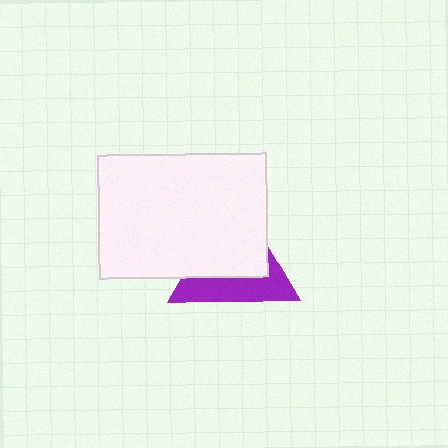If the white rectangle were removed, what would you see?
You would see the complete purple triangle.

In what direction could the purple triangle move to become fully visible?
The purple triangle could move toward the lower-right. That would shift it out from behind the white rectangle entirely.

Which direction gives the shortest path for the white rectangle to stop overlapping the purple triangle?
Moving toward the upper-left gives the shortest separation.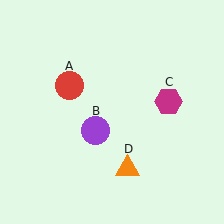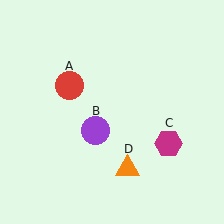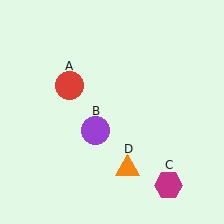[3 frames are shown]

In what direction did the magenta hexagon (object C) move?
The magenta hexagon (object C) moved down.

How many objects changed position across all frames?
1 object changed position: magenta hexagon (object C).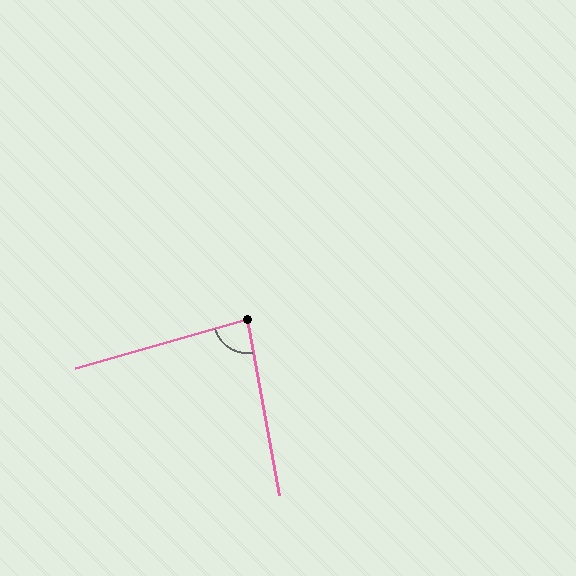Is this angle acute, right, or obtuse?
It is acute.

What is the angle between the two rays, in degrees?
Approximately 85 degrees.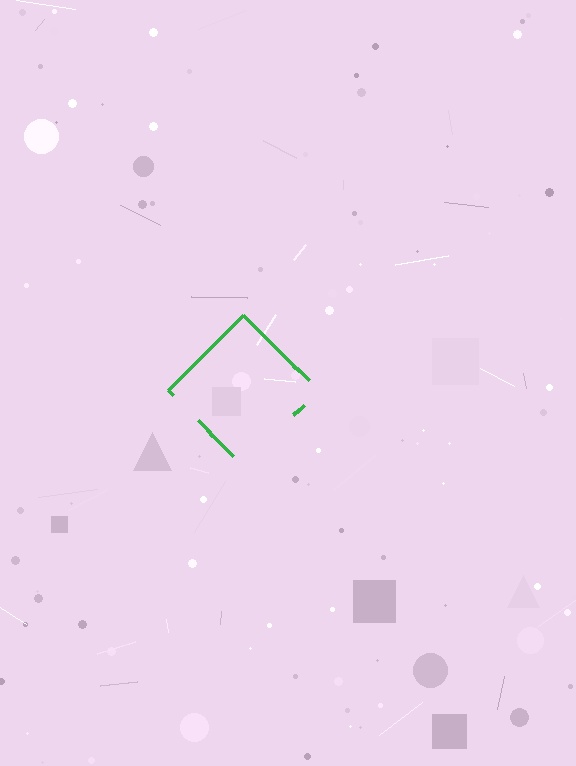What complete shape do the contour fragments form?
The contour fragments form a diamond.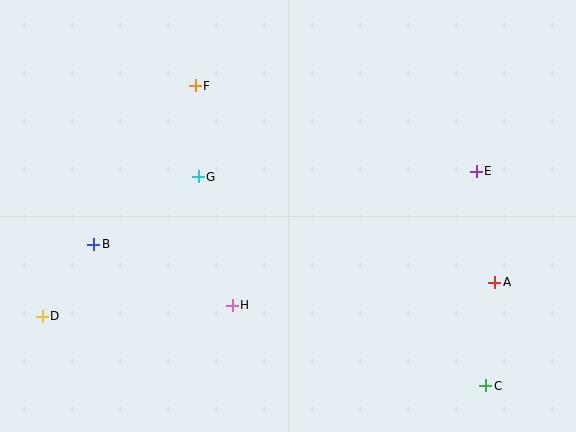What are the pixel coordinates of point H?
Point H is at (232, 305).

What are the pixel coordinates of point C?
Point C is at (486, 386).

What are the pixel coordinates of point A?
Point A is at (495, 282).